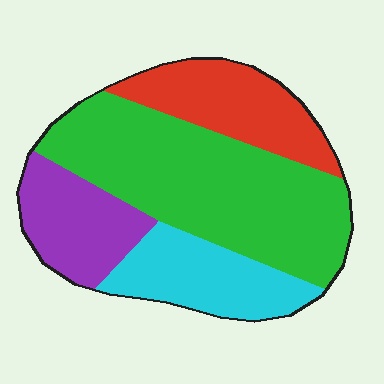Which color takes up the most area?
Green, at roughly 45%.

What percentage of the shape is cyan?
Cyan covers 18% of the shape.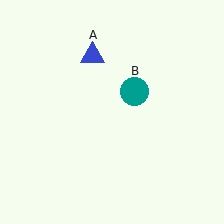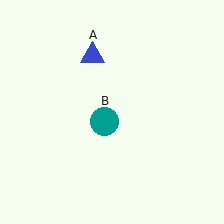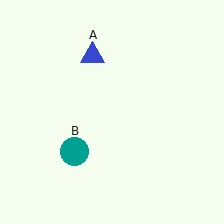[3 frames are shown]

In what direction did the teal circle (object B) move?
The teal circle (object B) moved down and to the left.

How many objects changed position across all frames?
1 object changed position: teal circle (object B).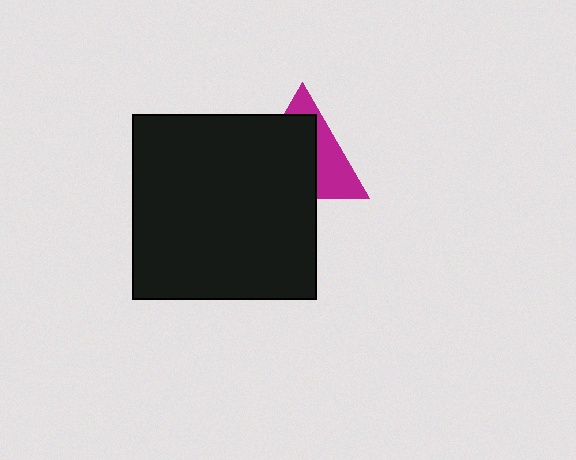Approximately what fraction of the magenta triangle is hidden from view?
Roughly 62% of the magenta triangle is hidden behind the black square.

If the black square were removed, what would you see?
You would see the complete magenta triangle.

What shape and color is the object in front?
The object in front is a black square.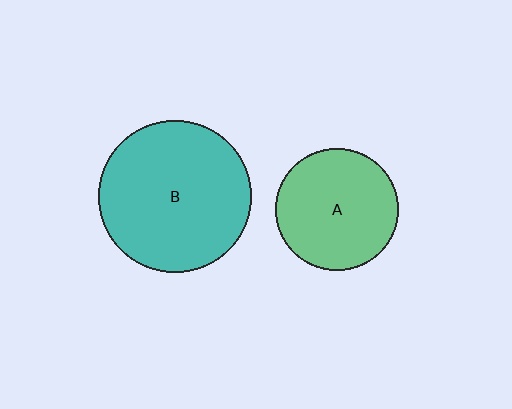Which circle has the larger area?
Circle B (teal).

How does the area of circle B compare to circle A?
Approximately 1.6 times.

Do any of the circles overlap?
No, none of the circles overlap.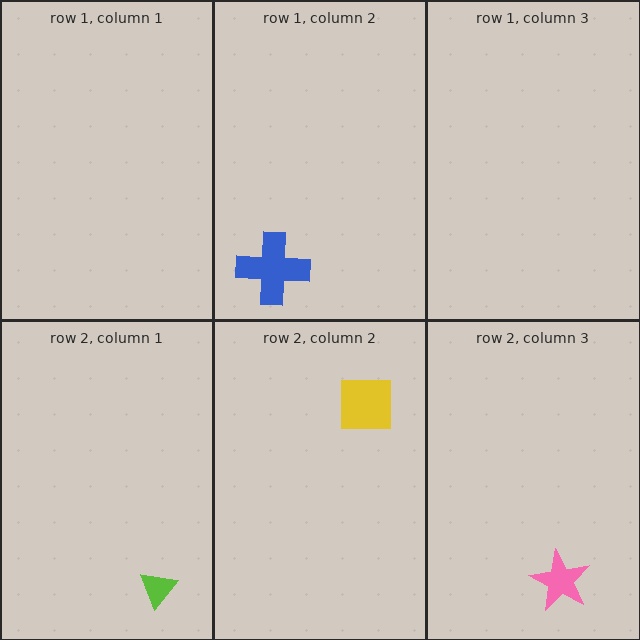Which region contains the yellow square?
The row 2, column 2 region.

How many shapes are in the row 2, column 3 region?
1.